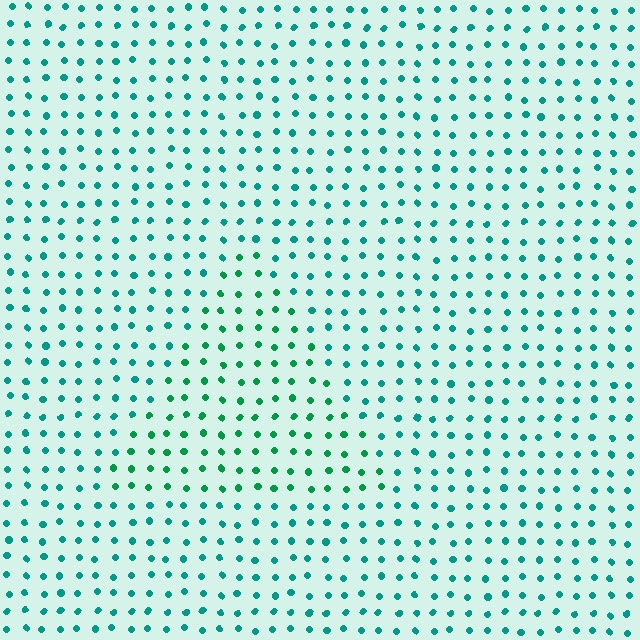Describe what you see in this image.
The image is filled with small teal elements in a uniform arrangement. A triangle-shaped region is visible where the elements are tinted to a slightly different hue, forming a subtle color boundary.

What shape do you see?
I see a triangle.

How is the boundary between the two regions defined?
The boundary is defined purely by a slight shift in hue (about 27 degrees). Spacing, size, and orientation are identical on both sides.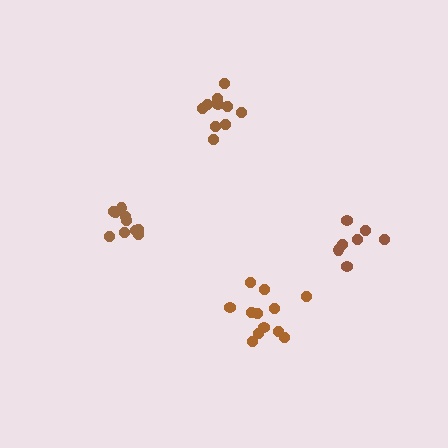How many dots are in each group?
Group 1: 12 dots, Group 2: 11 dots, Group 3: 7 dots, Group 4: 10 dots (40 total).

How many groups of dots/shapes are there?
There are 4 groups.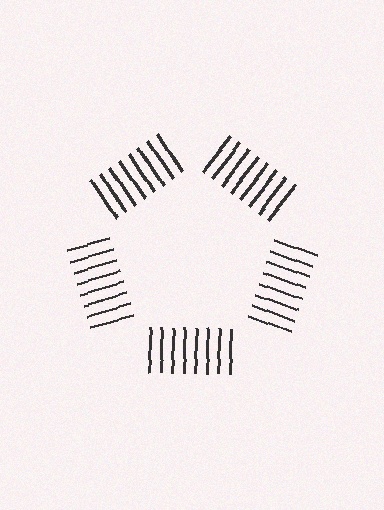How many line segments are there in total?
40 — 8 along each of the 5 edges.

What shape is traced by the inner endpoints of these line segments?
An illusory pentagon — the line segments terminate on its edges but no continuous stroke is drawn.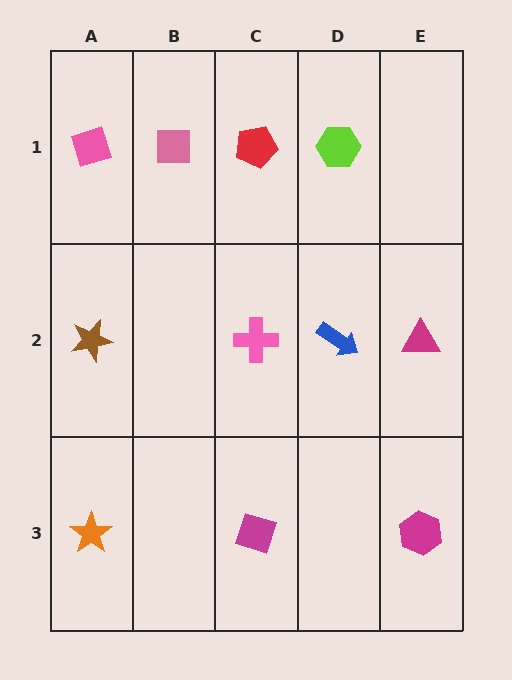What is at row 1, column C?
A red pentagon.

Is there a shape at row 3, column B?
No, that cell is empty.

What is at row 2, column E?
A magenta triangle.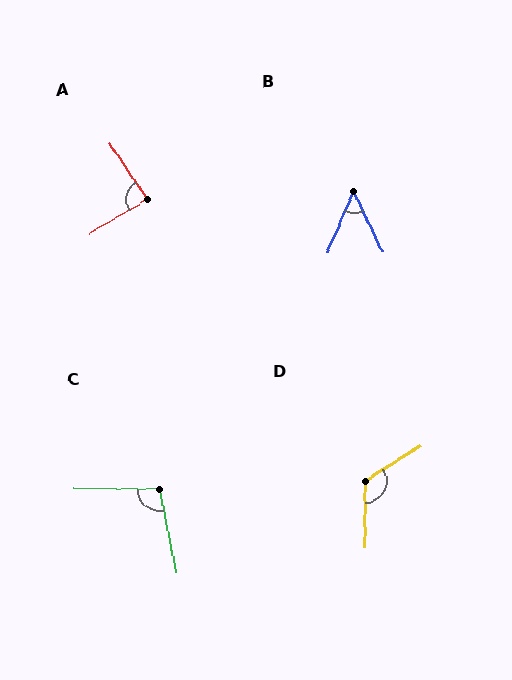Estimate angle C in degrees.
Approximately 102 degrees.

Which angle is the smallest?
B, at approximately 49 degrees.